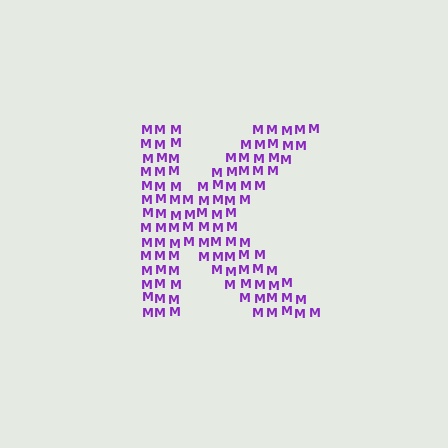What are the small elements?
The small elements are letter M's.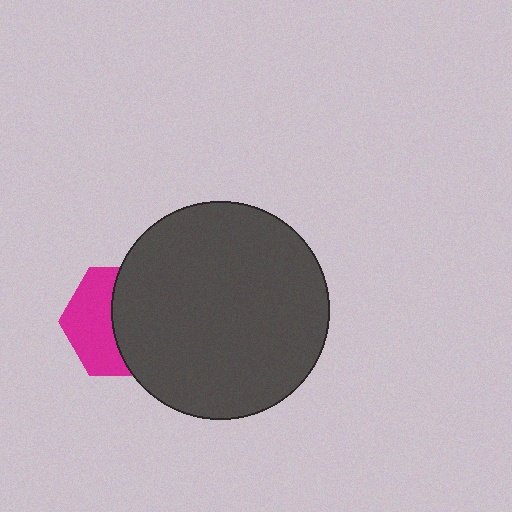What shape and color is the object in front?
The object in front is a dark gray circle.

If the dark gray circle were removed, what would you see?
You would see the complete magenta hexagon.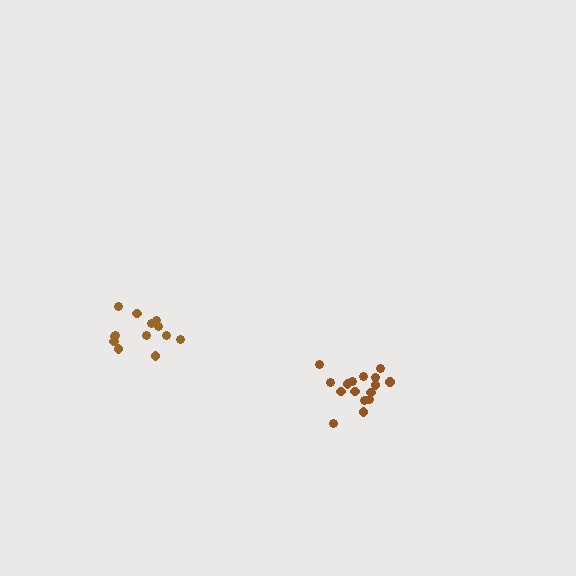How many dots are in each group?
Group 1: 13 dots, Group 2: 16 dots (29 total).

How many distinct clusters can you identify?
There are 2 distinct clusters.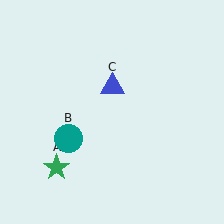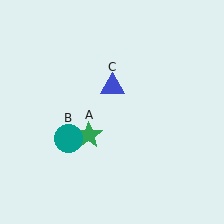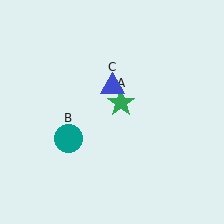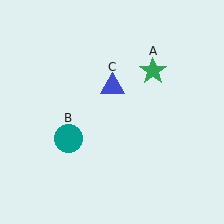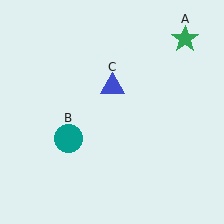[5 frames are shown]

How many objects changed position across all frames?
1 object changed position: green star (object A).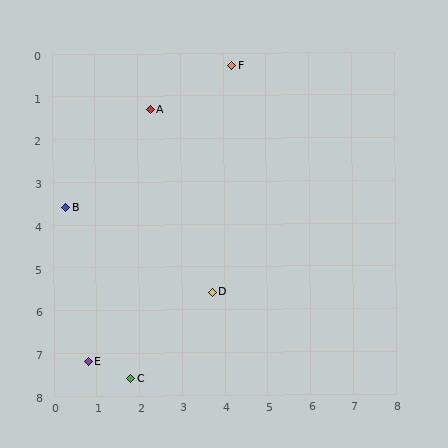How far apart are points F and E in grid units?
Points F and E are about 7.7 grid units apart.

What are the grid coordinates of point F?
Point F is at approximately (4.2, 0.3).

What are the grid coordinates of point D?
Point D is at approximately (3.7, 5.6).